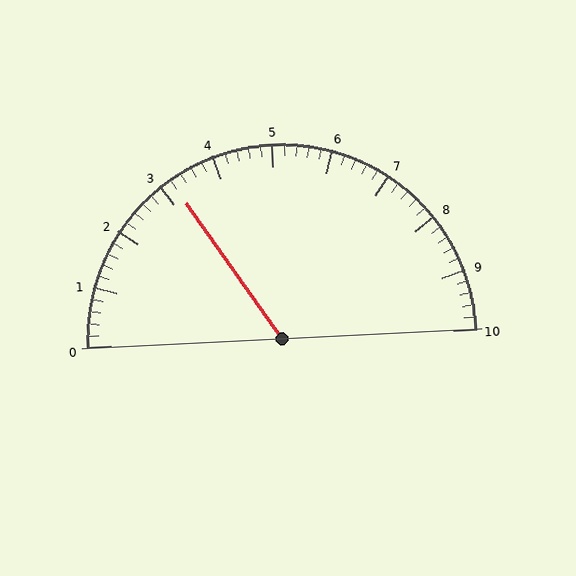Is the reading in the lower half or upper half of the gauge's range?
The reading is in the lower half of the range (0 to 10).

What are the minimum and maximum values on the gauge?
The gauge ranges from 0 to 10.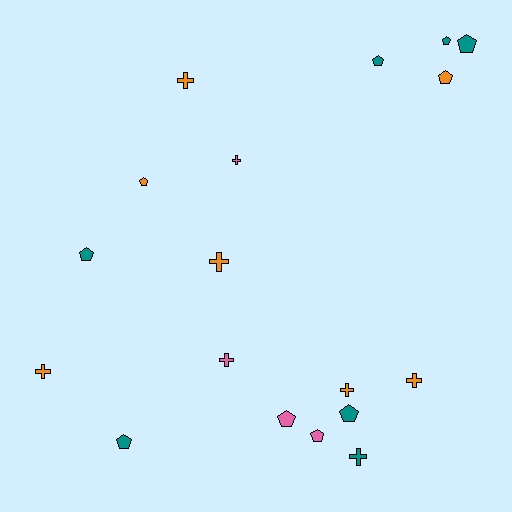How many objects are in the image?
There are 18 objects.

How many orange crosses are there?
There are 5 orange crosses.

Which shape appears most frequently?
Pentagon, with 10 objects.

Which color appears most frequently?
Orange, with 7 objects.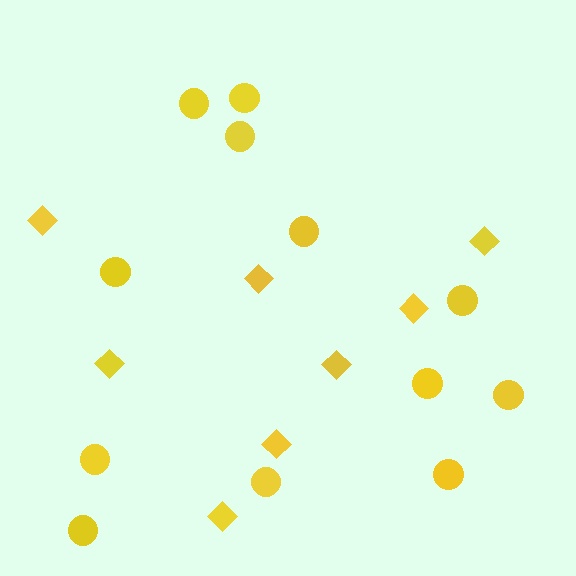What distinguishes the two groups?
There are 2 groups: one group of diamonds (8) and one group of circles (12).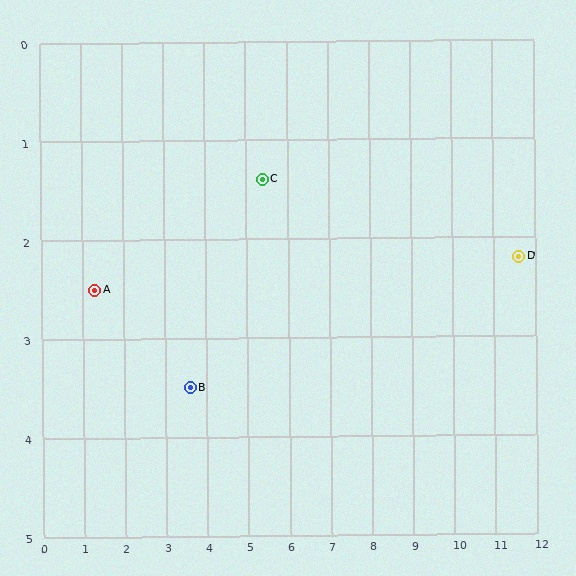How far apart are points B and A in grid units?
Points B and A are about 2.5 grid units apart.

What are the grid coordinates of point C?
Point C is at approximately (5.4, 1.4).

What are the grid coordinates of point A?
Point A is at approximately (1.3, 2.5).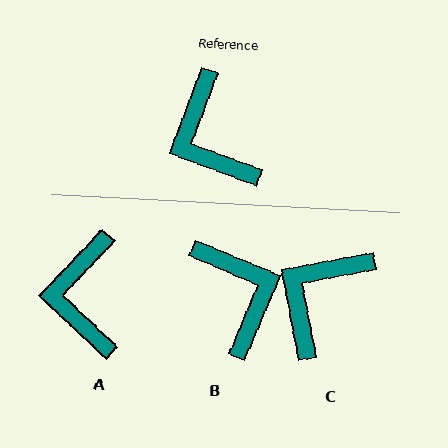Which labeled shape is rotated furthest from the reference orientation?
B, about 178 degrees away.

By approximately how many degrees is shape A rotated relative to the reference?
Approximately 23 degrees clockwise.